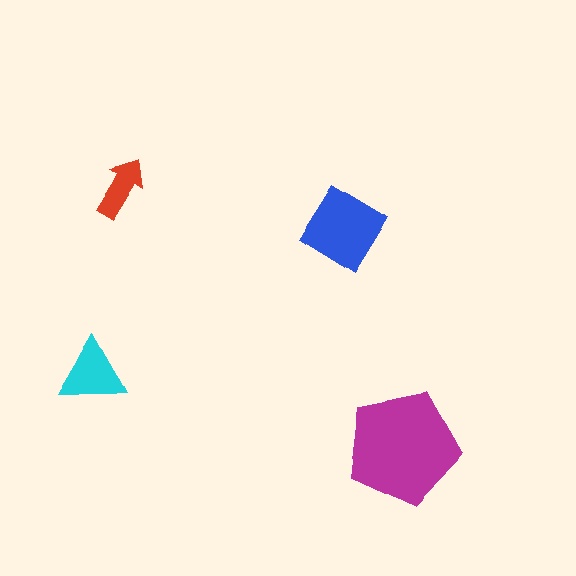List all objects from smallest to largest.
The red arrow, the cyan triangle, the blue diamond, the magenta pentagon.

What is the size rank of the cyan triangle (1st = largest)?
3rd.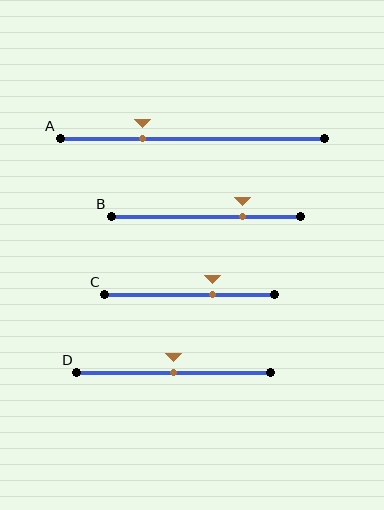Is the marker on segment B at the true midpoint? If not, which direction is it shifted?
No, the marker on segment B is shifted to the right by about 20% of the segment length.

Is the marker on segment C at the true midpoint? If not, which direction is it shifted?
No, the marker on segment C is shifted to the right by about 13% of the segment length.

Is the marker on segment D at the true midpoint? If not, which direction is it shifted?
Yes, the marker on segment D is at the true midpoint.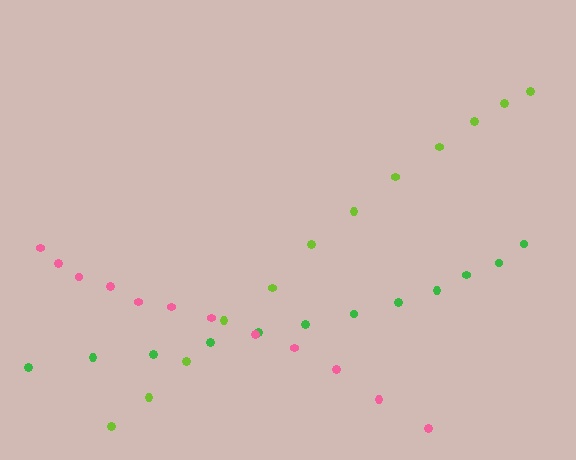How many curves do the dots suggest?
There are 3 distinct paths.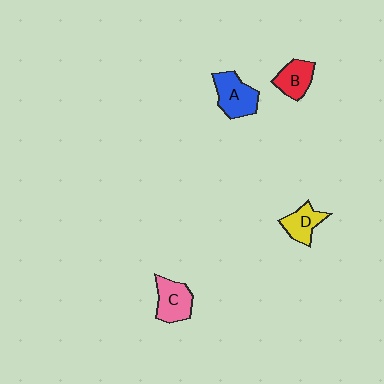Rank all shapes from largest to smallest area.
From largest to smallest: A (blue), C (pink), B (red), D (yellow).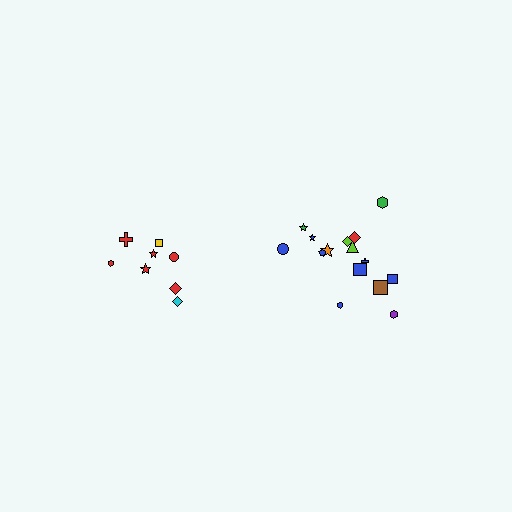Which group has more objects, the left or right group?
The right group.